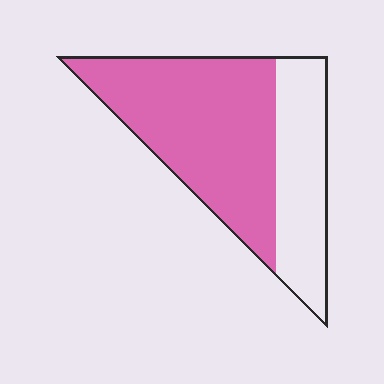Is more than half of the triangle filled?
Yes.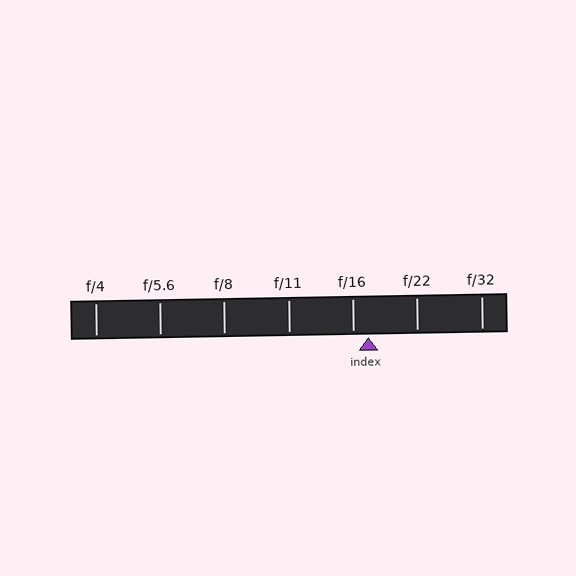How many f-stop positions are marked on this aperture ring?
There are 7 f-stop positions marked.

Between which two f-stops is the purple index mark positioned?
The index mark is between f/16 and f/22.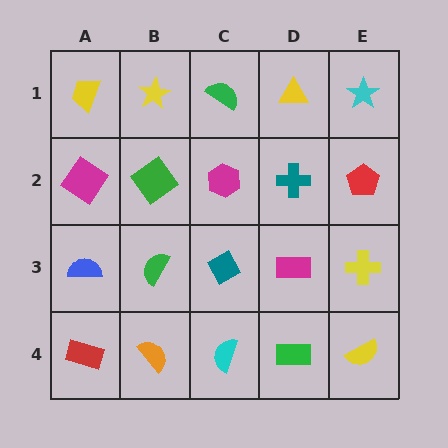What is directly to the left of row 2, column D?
A magenta hexagon.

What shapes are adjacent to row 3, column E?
A red pentagon (row 2, column E), a yellow semicircle (row 4, column E), a magenta rectangle (row 3, column D).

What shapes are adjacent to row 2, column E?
A cyan star (row 1, column E), a yellow cross (row 3, column E), a teal cross (row 2, column D).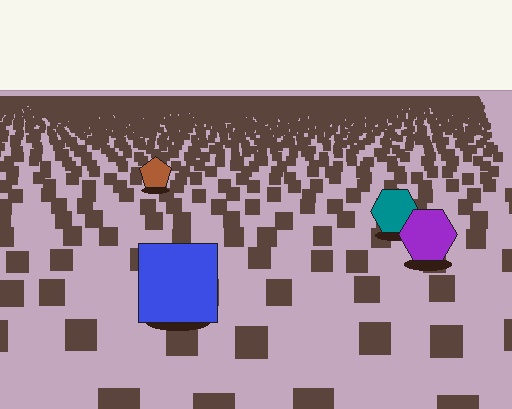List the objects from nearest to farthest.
From nearest to farthest: the blue square, the purple hexagon, the teal hexagon, the brown pentagon.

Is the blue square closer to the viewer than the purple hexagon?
Yes. The blue square is closer — you can tell from the texture gradient: the ground texture is coarser near it.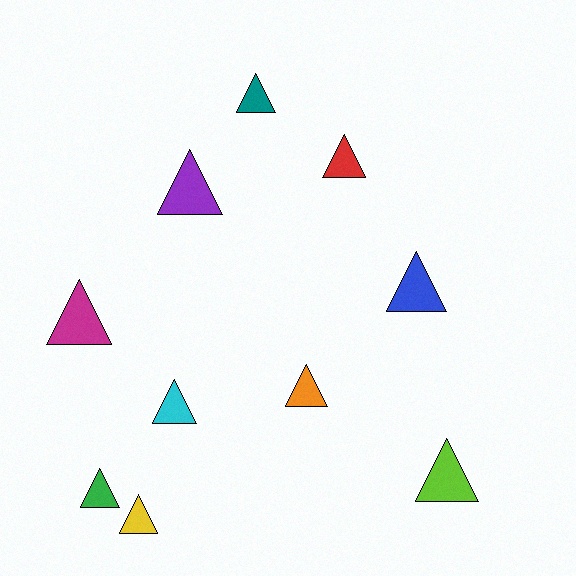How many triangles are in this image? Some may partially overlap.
There are 10 triangles.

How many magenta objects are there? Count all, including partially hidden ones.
There is 1 magenta object.